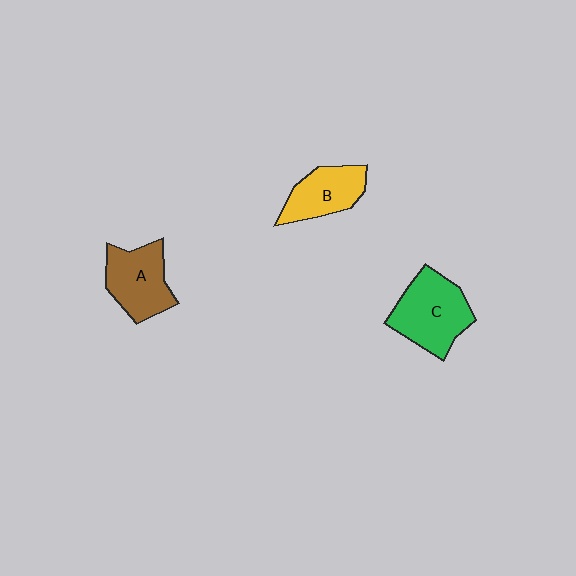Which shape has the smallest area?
Shape B (yellow).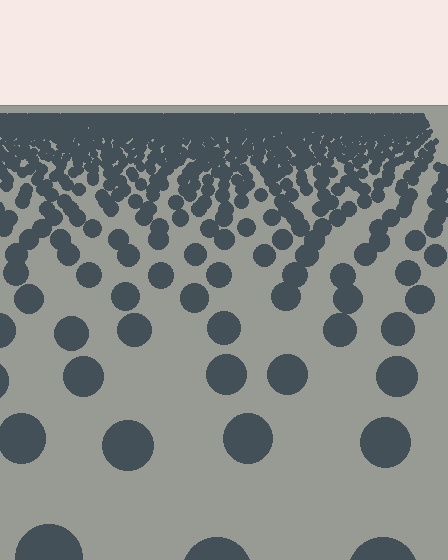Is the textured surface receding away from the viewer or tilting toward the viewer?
The surface is receding away from the viewer. Texture elements get smaller and denser toward the top.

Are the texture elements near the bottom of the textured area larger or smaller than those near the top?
Larger. Near the bottom, elements are closer to the viewer and appear at a bigger on-screen size.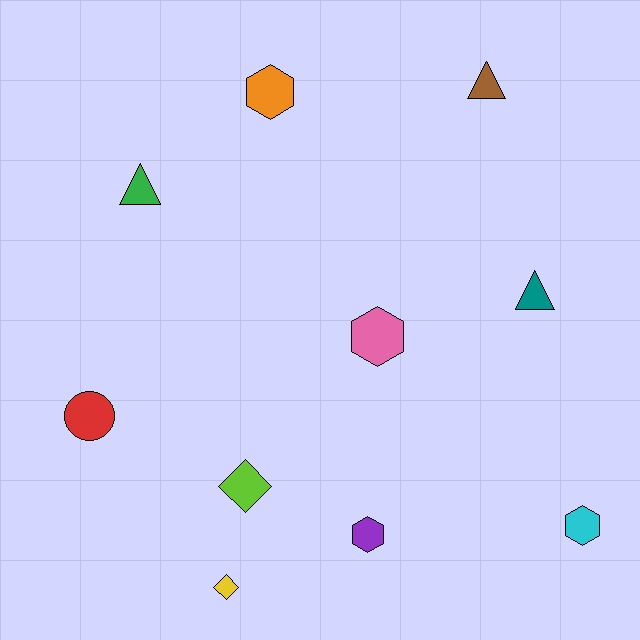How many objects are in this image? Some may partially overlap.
There are 10 objects.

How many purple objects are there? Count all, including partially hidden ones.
There is 1 purple object.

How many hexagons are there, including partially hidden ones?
There are 4 hexagons.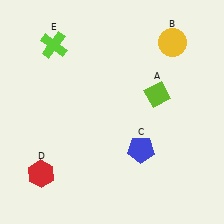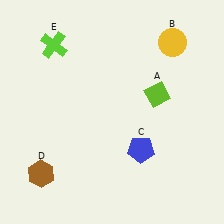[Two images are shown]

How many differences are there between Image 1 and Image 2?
There is 1 difference between the two images.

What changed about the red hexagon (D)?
In Image 1, D is red. In Image 2, it changed to brown.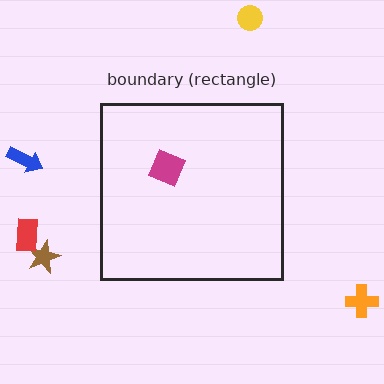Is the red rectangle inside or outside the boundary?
Outside.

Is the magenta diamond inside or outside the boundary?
Inside.